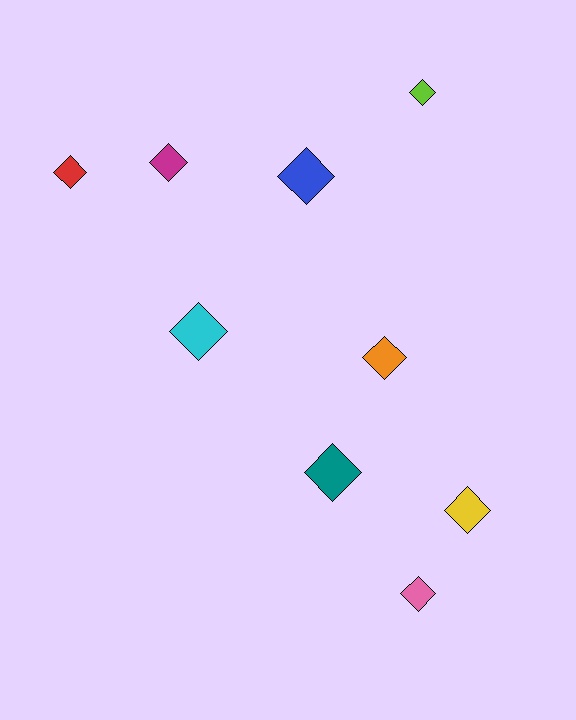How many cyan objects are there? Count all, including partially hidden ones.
There is 1 cyan object.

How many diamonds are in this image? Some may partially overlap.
There are 9 diamonds.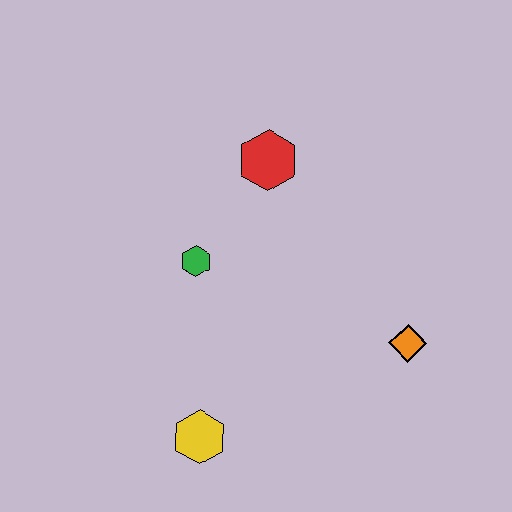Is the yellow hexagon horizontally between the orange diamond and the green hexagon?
Yes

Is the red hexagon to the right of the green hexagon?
Yes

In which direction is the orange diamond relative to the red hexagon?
The orange diamond is below the red hexagon.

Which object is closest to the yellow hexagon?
The green hexagon is closest to the yellow hexagon.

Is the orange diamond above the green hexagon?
No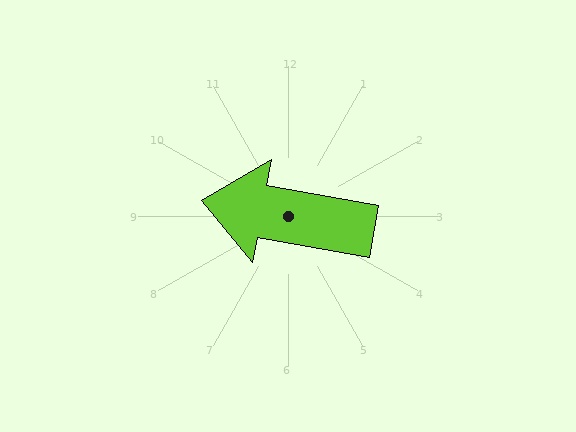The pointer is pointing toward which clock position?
Roughly 9 o'clock.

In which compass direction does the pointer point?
West.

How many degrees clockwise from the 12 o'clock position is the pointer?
Approximately 280 degrees.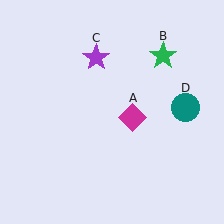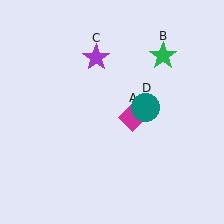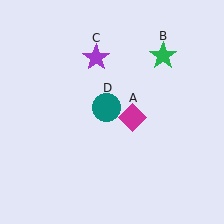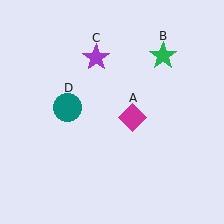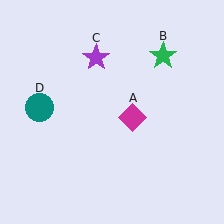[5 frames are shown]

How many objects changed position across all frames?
1 object changed position: teal circle (object D).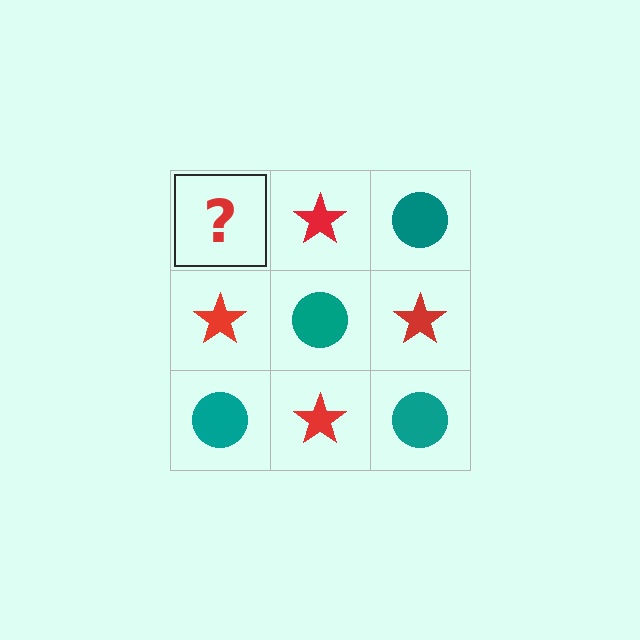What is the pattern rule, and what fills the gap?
The rule is that it alternates teal circle and red star in a checkerboard pattern. The gap should be filled with a teal circle.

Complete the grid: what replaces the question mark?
The question mark should be replaced with a teal circle.